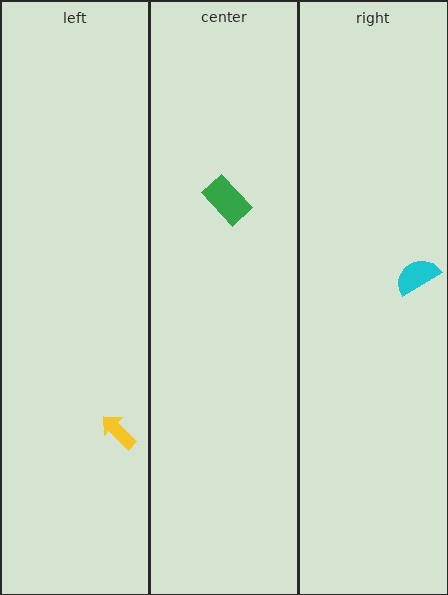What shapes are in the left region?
The yellow arrow.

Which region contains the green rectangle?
The center region.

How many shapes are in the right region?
1.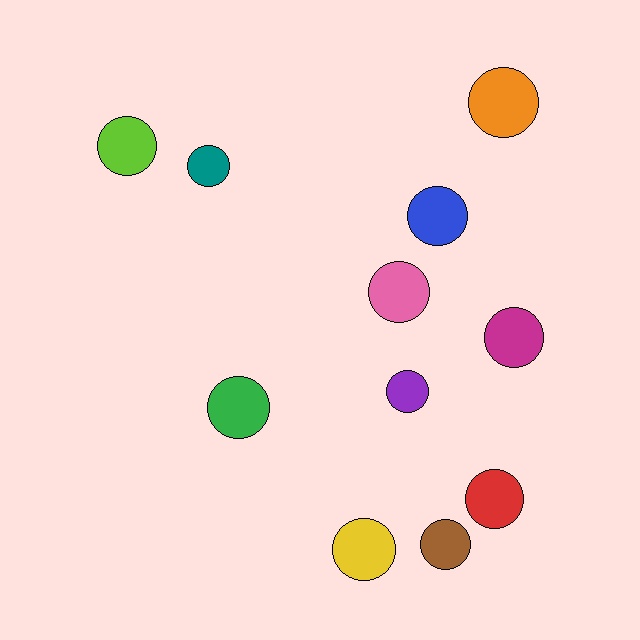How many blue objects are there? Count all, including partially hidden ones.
There is 1 blue object.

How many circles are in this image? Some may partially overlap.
There are 11 circles.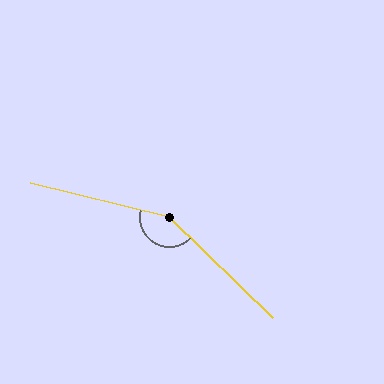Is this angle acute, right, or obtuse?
It is obtuse.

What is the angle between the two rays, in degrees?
Approximately 150 degrees.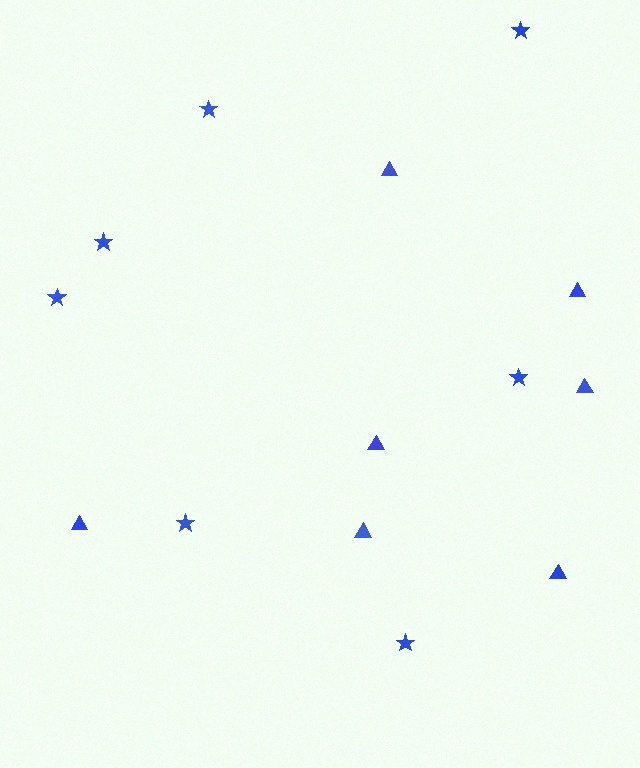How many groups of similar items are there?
There are 2 groups: one group of stars (7) and one group of triangles (7).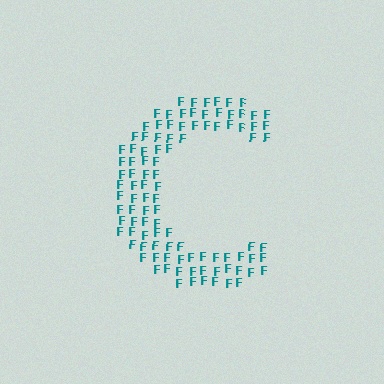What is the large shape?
The large shape is the letter C.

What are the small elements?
The small elements are letter F's.